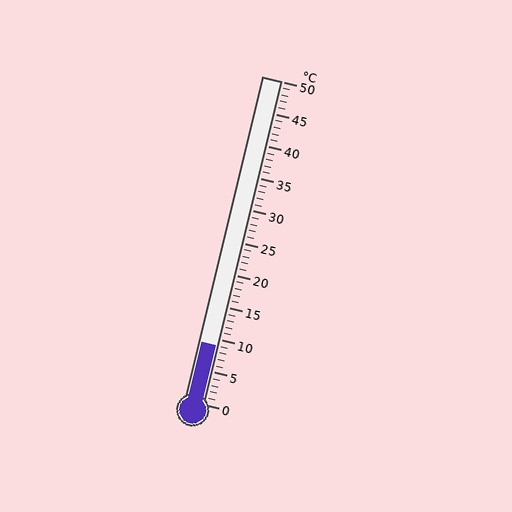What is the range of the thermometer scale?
The thermometer scale ranges from 0°C to 50°C.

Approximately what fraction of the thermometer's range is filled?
The thermometer is filled to approximately 20% of its range.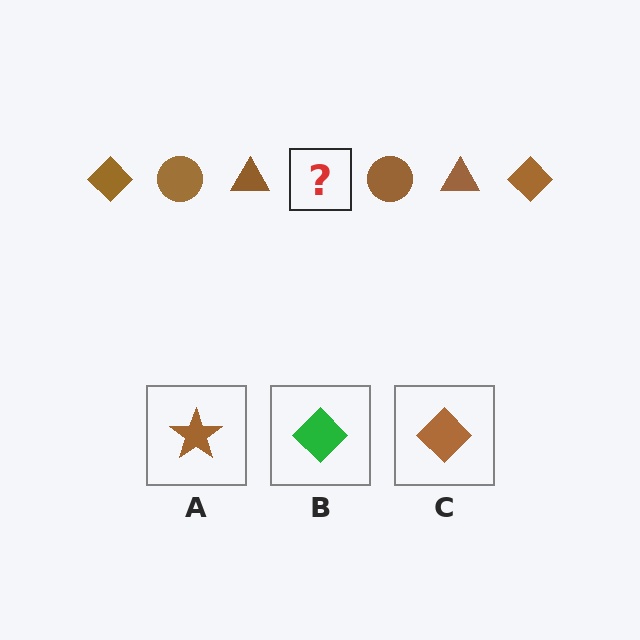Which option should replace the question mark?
Option C.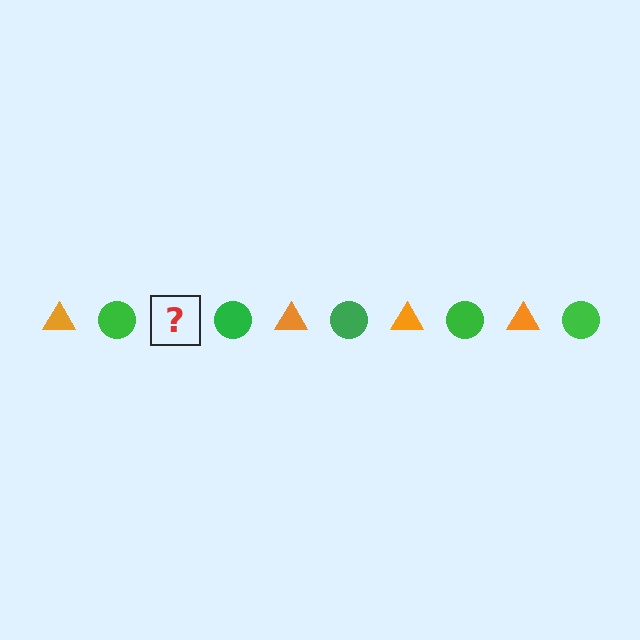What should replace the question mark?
The question mark should be replaced with an orange triangle.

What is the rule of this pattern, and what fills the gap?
The rule is that the pattern alternates between orange triangle and green circle. The gap should be filled with an orange triangle.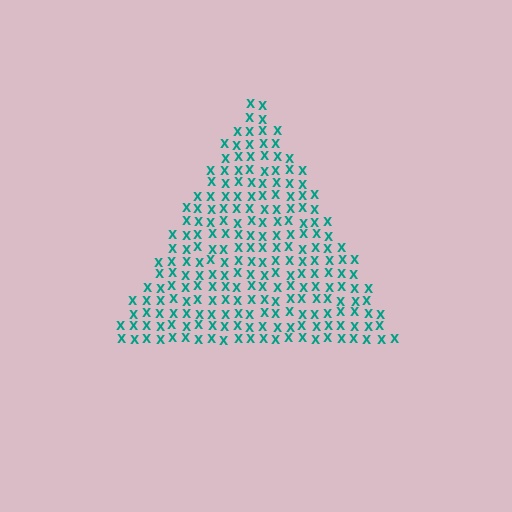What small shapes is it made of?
It is made of small letter X's.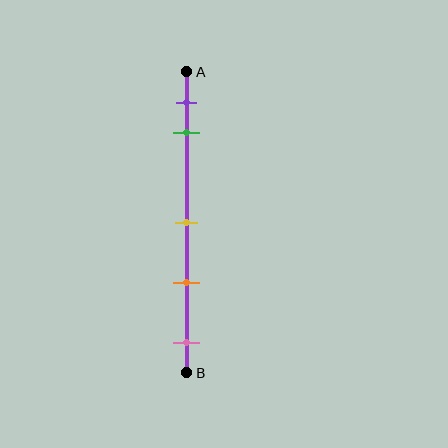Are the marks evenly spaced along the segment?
No, the marks are not evenly spaced.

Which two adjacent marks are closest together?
The purple and green marks are the closest adjacent pair.